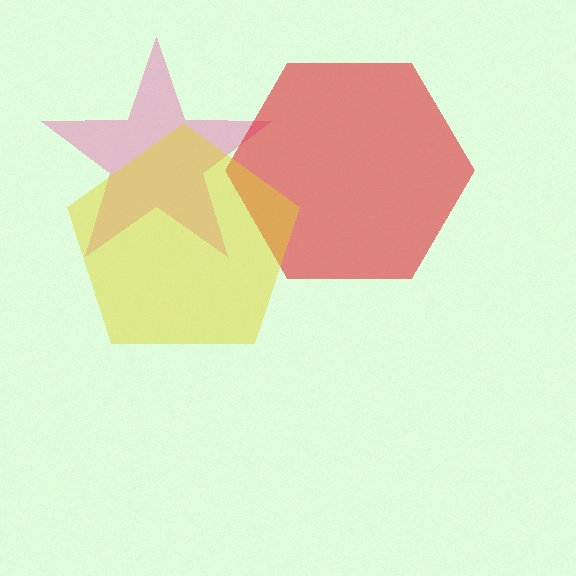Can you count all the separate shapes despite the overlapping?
Yes, there are 3 separate shapes.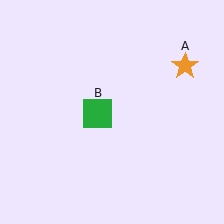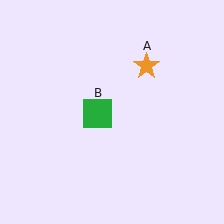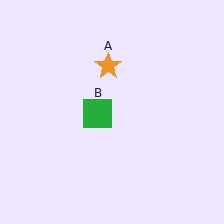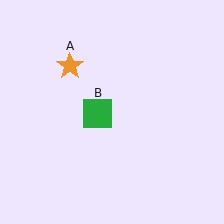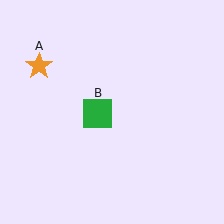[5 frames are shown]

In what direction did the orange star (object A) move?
The orange star (object A) moved left.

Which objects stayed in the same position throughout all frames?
Green square (object B) remained stationary.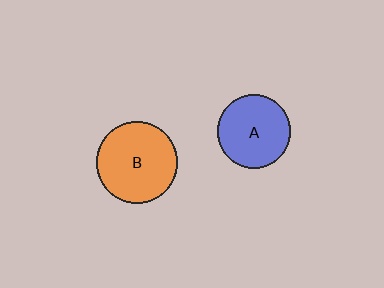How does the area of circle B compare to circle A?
Approximately 1.2 times.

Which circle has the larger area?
Circle B (orange).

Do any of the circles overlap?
No, none of the circles overlap.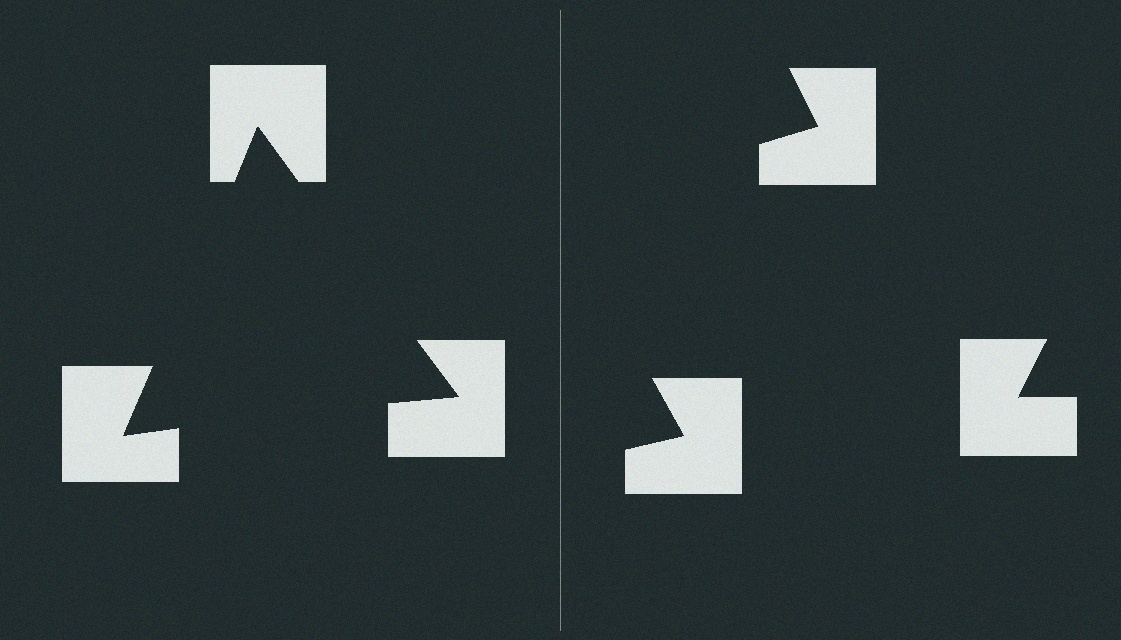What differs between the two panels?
The notched squares are positioned identically on both sides; only the wedge orientations differ. On the left they align to a triangle; on the right they are misaligned.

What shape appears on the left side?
An illusory triangle.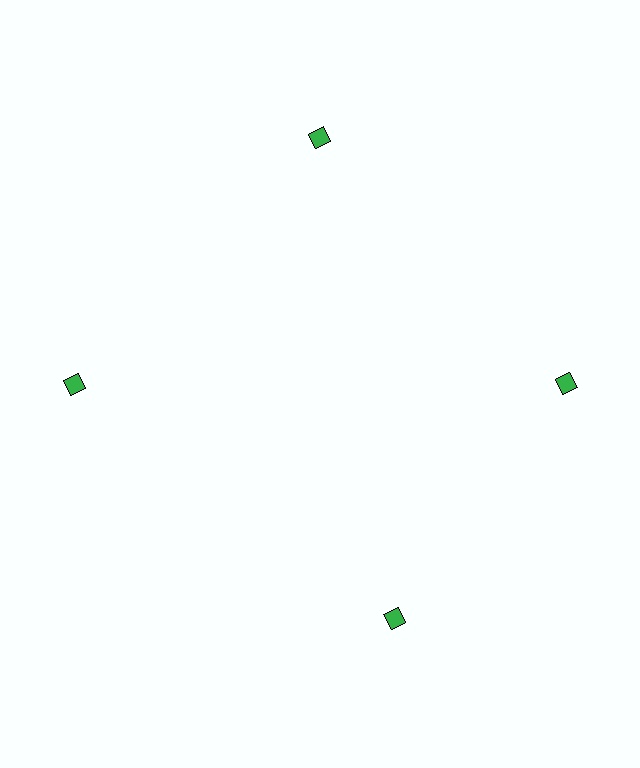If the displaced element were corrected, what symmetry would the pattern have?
It would have 4-fold rotational symmetry — the pattern would map onto itself every 90 degrees.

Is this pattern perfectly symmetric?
No. The 4 green diamonds are arranged in a ring, but one element near the 6 o'clock position is rotated out of alignment along the ring, breaking the 4-fold rotational symmetry.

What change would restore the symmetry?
The symmetry would be restored by rotating it back into even spacing with its neighbors so that all 4 diamonds sit at equal angles and equal distance from the center.